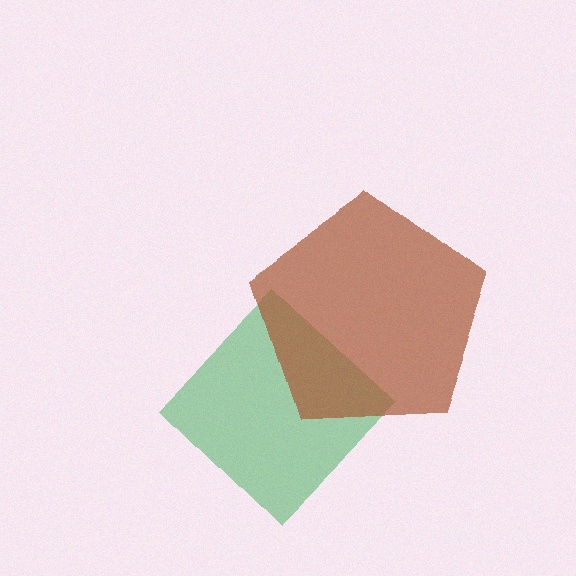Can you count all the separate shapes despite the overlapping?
Yes, there are 2 separate shapes.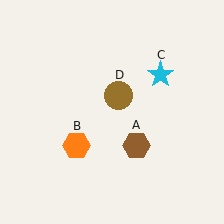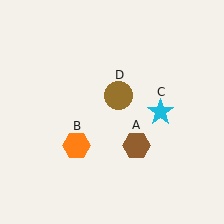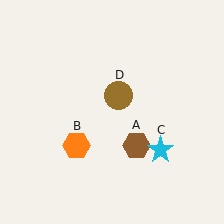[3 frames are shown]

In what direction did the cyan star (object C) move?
The cyan star (object C) moved down.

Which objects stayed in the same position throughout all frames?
Brown hexagon (object A) and orange hexagon (object B) and brown circle (object D) remained stationary.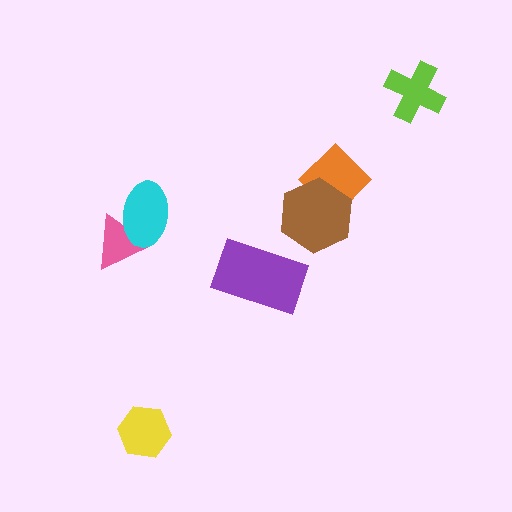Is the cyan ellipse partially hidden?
No, no other shape covers it.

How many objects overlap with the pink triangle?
1 object overlaps with the pink triangle.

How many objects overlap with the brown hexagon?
1 object overlaps with the brown hexagon.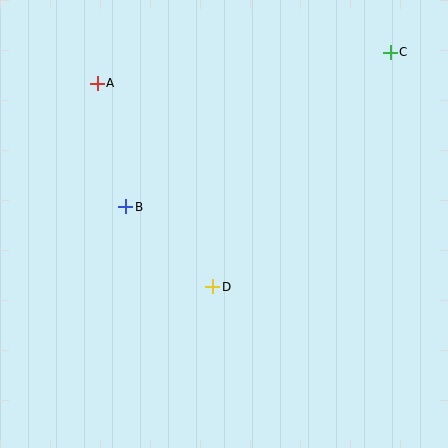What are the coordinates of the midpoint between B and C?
The midpoint between B and C is at (258, 129).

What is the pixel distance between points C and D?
The distance between C and D is 294 pixels.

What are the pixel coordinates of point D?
Point D is at (213, 287).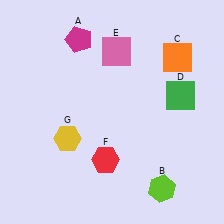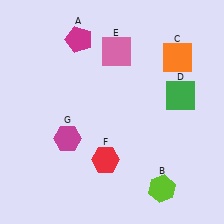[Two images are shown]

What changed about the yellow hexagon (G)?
In Image 1, G is yellow. In Image 2, it changed to magenta.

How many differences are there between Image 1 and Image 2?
There is 1 difference between the two images.